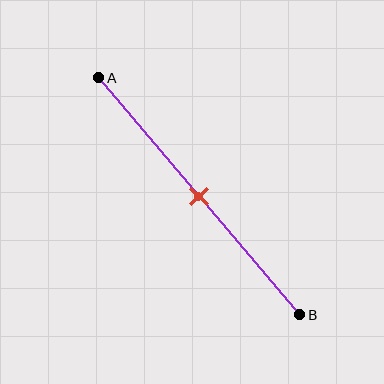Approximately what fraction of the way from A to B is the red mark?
The red mark is approximately 50% of the way from A to B.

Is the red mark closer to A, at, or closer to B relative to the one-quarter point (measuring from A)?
The red mark is closer to point B than the one-quarter point of segment AB.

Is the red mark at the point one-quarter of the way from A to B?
No, the mark is at about 50% from A, not at the 25% one-quarter point.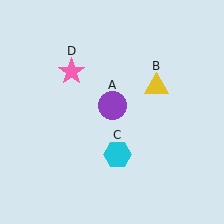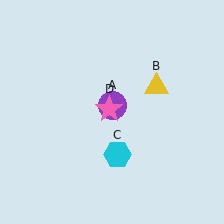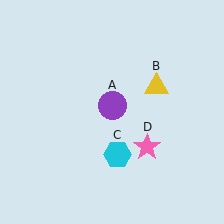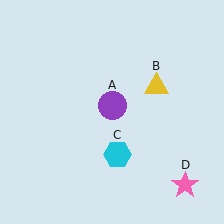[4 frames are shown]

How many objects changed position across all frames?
1 object changed position: pink star (object D).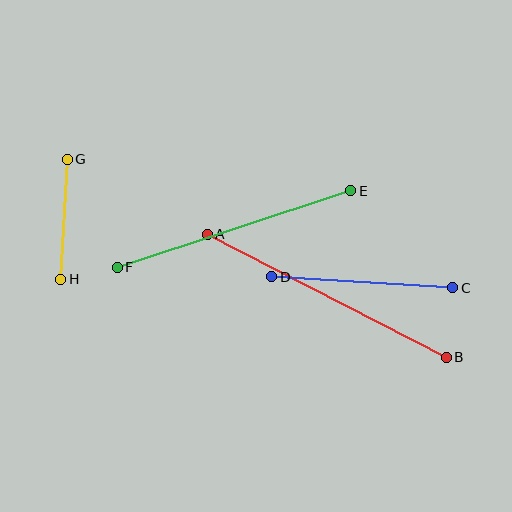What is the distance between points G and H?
The distance is approximately 120 pixels.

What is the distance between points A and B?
The distance is approximately 269 pixels.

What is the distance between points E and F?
The distance is approximately 246 pixels.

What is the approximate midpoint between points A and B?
The midpoint is at approximately (327, 296) pixels.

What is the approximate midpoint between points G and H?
The midpoint is at approximately (64, 219) pixels.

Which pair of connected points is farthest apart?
Points A and B are farthest apart.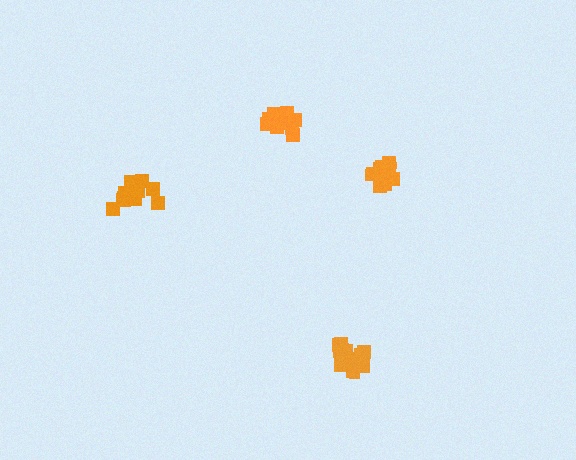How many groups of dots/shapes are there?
There are 4 groups.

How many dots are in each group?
Group 1: 12 dots, Group 2: 12 dots, Group 3: 12 dots, Group 4: 15 dots (51 total).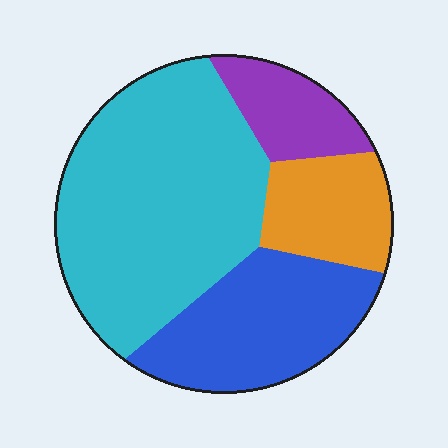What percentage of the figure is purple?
Purple takes up about one eighth (1/8) of the figure.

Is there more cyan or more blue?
Cyan.